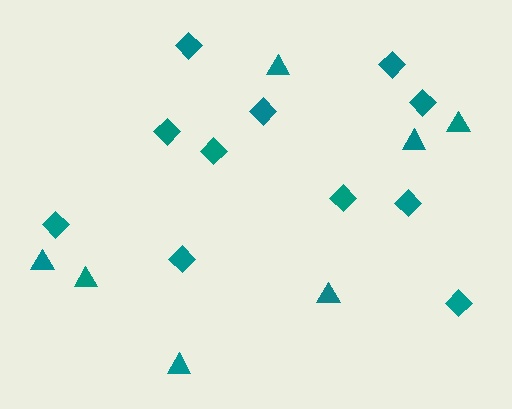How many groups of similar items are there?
There are 2 groups: one group of triangles (7) and one group of diamonds (11).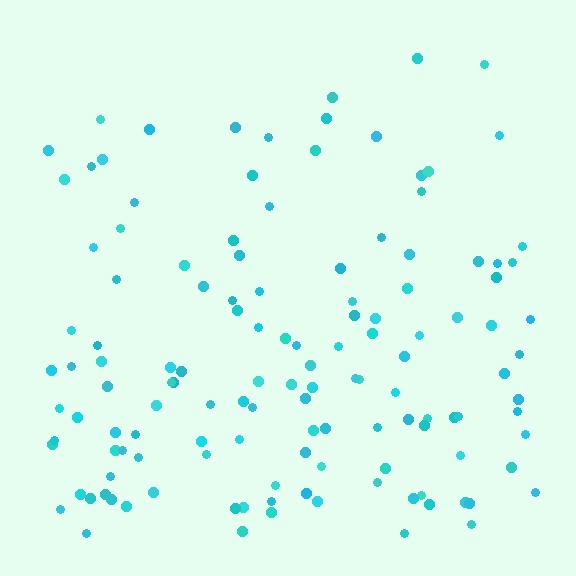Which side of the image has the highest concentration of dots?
The bottom.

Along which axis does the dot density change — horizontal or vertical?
Vertical.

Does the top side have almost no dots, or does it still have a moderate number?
Still a moderate number, just noticeably fewer than the bottom.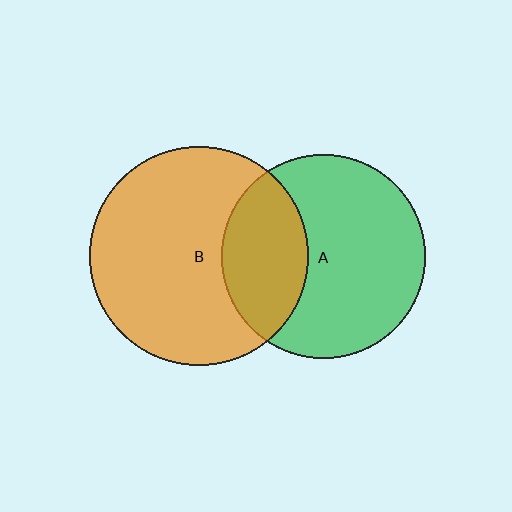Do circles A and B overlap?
Yes.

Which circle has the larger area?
Circle B (orange).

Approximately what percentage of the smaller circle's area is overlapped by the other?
Approximately 30%.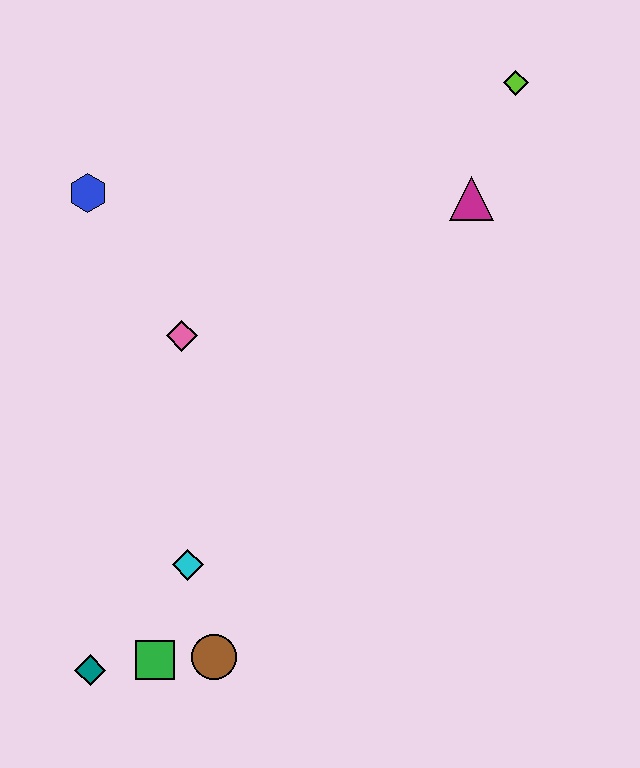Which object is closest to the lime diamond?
The magenta triangle is closest to the lime diamond.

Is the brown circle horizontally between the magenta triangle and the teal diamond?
Yes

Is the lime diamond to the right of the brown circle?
Yes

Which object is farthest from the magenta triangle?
The teal diamond is farthest from the magenta triangle.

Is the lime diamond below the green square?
No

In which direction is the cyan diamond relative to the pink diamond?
The cyan diamond is below the pink diamond.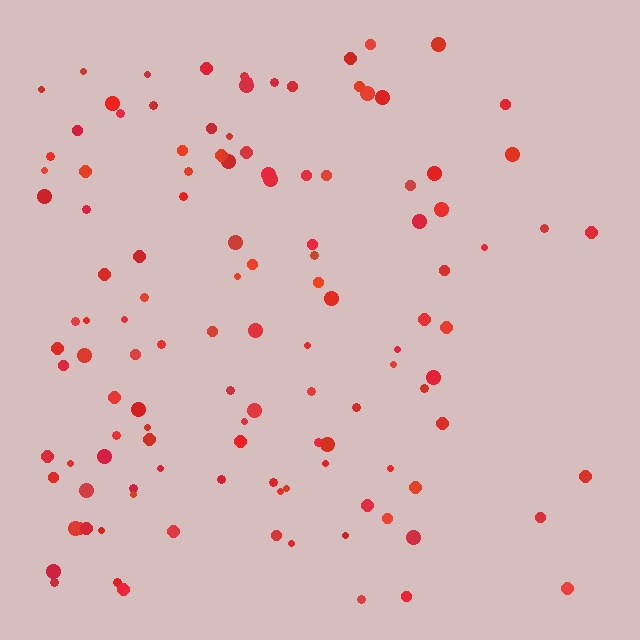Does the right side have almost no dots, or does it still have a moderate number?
Still a moderate number, just noticeably fewer than the left.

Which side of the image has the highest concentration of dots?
The left.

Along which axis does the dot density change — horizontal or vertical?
Horizontal.